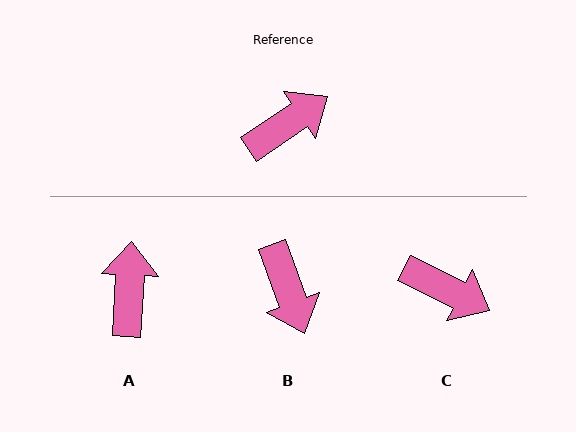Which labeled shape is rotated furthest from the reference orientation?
B, about 104 degrees away.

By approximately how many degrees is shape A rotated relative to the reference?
Approximately 53 degrees counter-clockwise.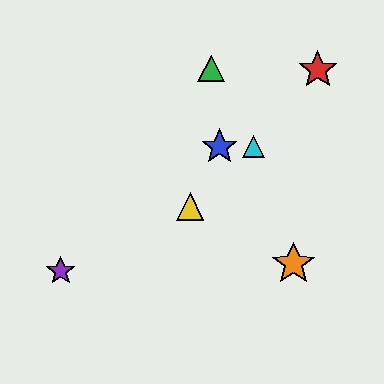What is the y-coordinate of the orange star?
The orange star is at y≈264.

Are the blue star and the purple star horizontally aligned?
No, the blue star is at y≈147 and the purple star is at y≈271.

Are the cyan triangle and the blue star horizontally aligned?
Yes, both are at y≈147.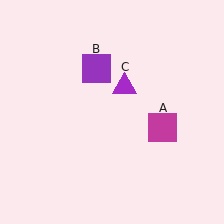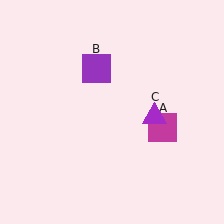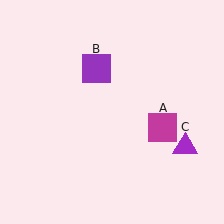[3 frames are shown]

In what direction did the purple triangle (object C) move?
The purple triangle (object C) moved down and to the right.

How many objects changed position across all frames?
1 object changed position: purple triangle (object C).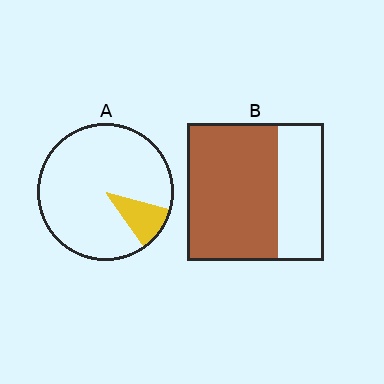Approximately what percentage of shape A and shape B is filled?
A is approximately 10% and B is approximately 65%.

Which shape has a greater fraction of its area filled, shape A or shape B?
Shape B.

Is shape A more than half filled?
No.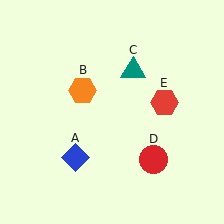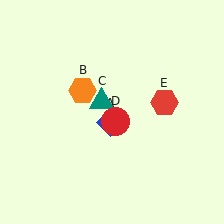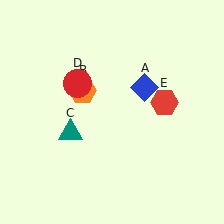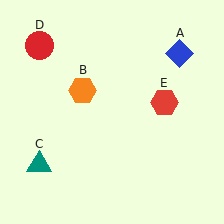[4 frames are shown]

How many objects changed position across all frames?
3 objects changed position: blue diamond (object A), teal triangle (object C), red circle (object D).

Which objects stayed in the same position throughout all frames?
Orange hexagon (object B) and red hexagon (object E) remained stationary.